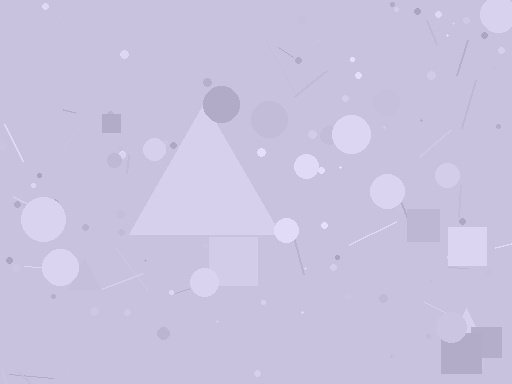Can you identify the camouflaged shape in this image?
The camouflaged shape is a triangle.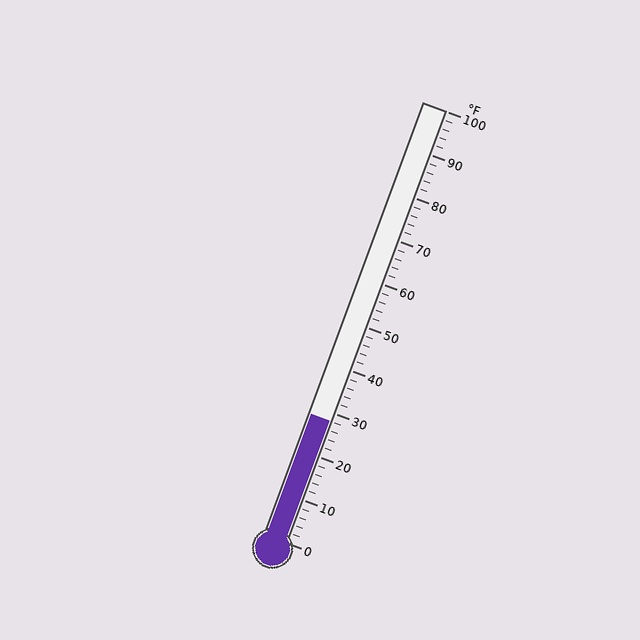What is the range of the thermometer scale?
The thermometer scale ranges from 0°F to 100°F.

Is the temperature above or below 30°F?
The temperature is below 30°F.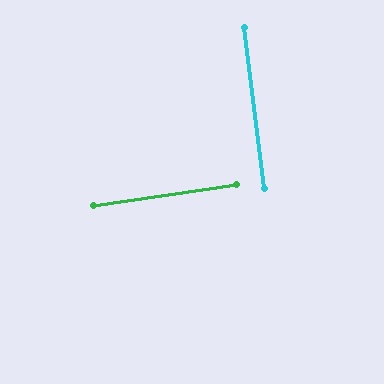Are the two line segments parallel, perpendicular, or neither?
Perpendicular — they meet at approximately 89°.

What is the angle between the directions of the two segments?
Approximately 89 degrees.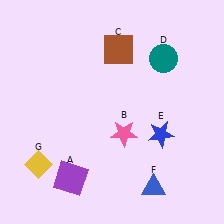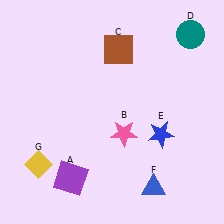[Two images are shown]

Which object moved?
The teal circle (D) moved right.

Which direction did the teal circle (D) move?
The teal circle (D) moved right.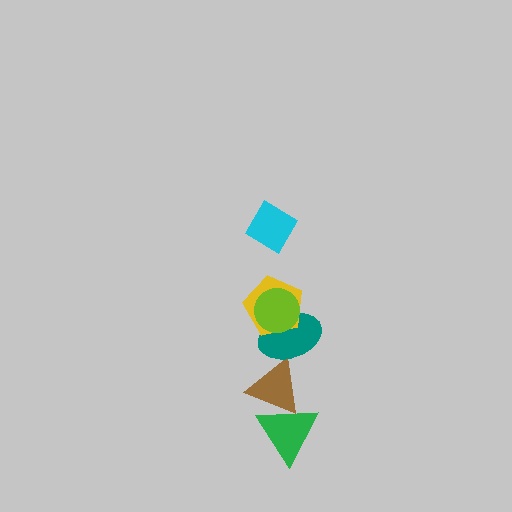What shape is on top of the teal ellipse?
The yellow pentagon is on top of the teal ellipse.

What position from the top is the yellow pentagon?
The yellow pentagon is 3rd from the top.